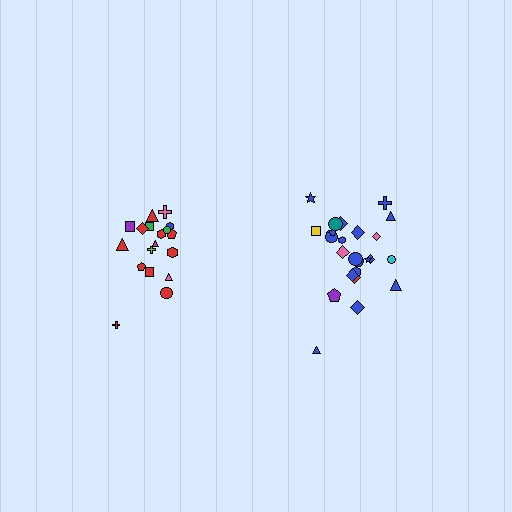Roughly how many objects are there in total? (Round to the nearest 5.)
Roughly 45 objects in total.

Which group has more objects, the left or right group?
The right group.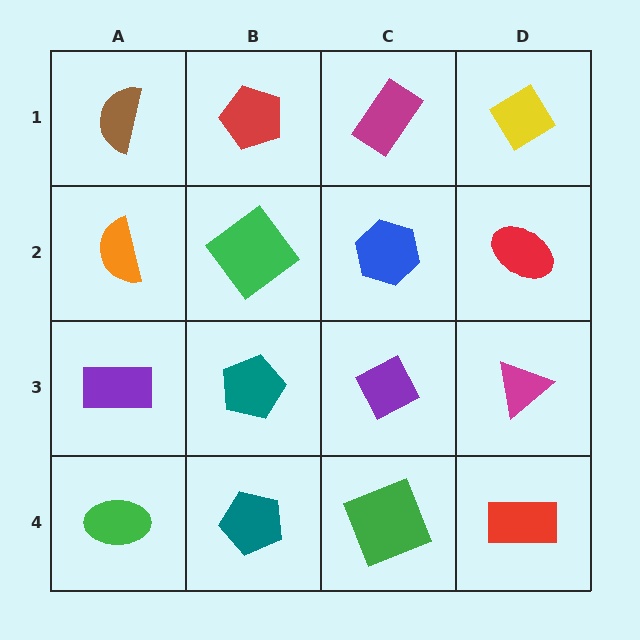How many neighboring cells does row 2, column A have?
3.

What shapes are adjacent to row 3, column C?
A blue hexagon (row 2, column C), a green square (row 4, column C), a teal pentagon (row 3, column B), a magenta triangle (row 3, column D).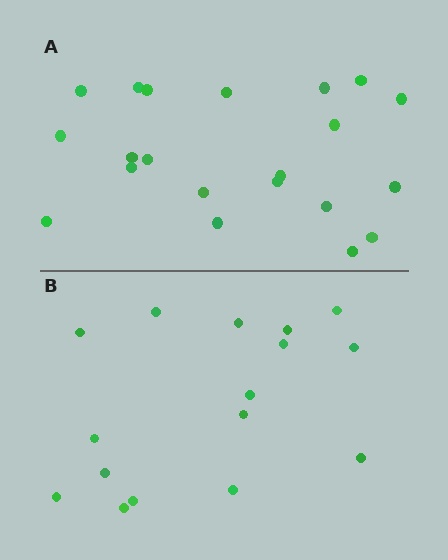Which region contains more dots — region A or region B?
Region A (the top region) has more dots.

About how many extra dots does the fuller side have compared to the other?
Region A has about 5 more dots than region B.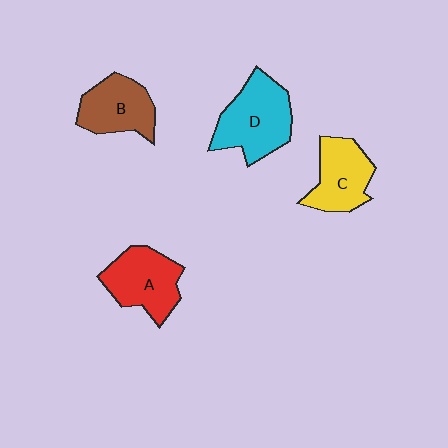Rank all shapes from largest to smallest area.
From largest to smallest: D (cyan), A (red), C (yellow), B (brown).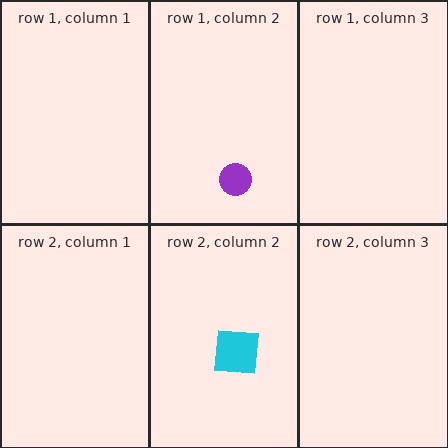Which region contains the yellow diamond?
The row 2, column 2 region.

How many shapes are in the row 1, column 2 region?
1.